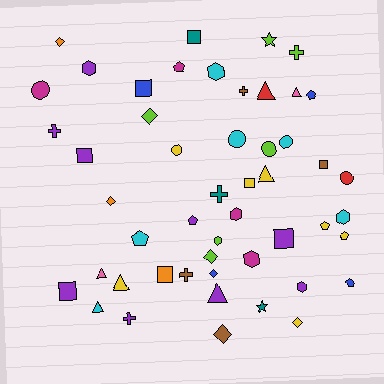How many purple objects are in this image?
There are 9 purple objects.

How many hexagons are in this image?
There are 7 hexagons.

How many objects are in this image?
There are 50 objects.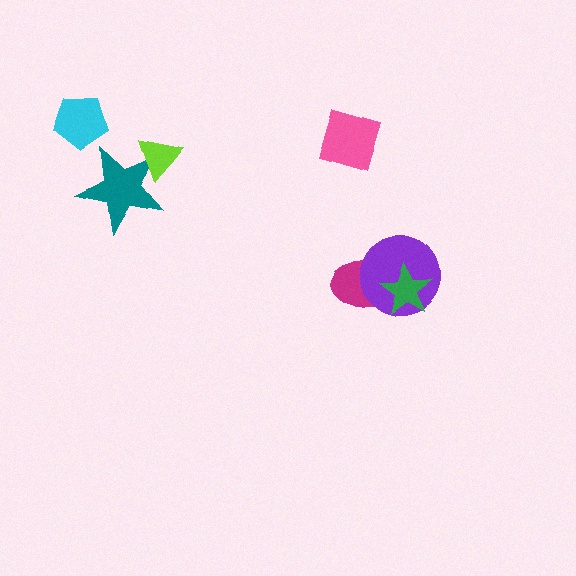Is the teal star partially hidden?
Yes, it is partially covered by another shape.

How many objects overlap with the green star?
2 objects overlap with the green star.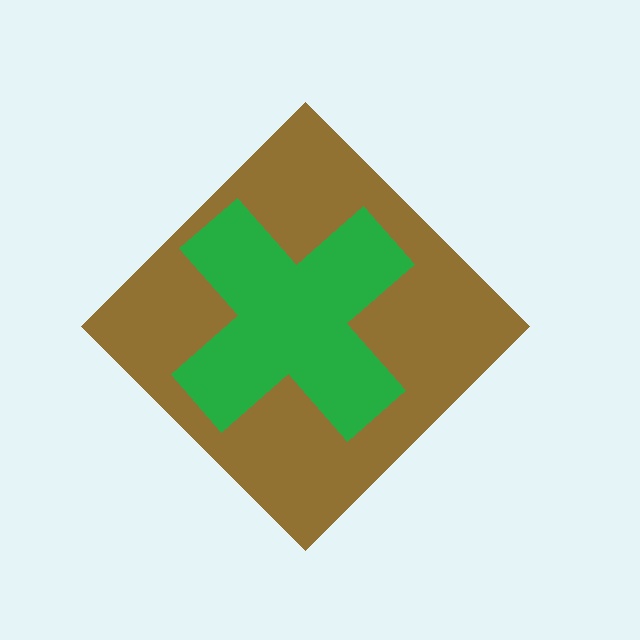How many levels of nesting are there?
2.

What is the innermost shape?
The green cross.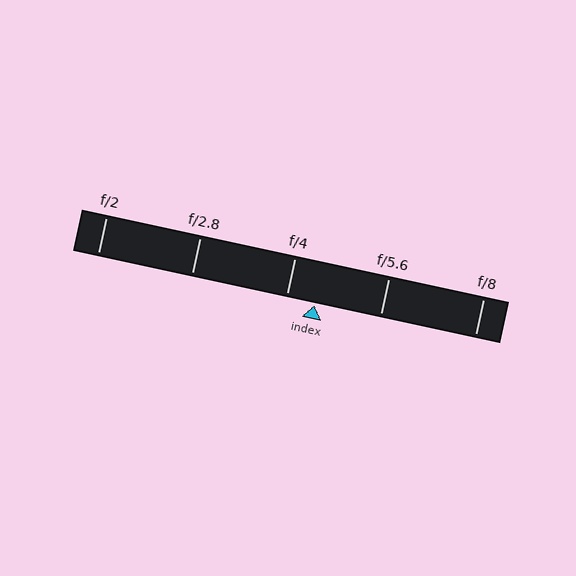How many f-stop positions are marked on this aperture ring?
There are 5 f-stop positions marked.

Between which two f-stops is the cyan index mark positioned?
The index mark is between f/4 and f/5.6.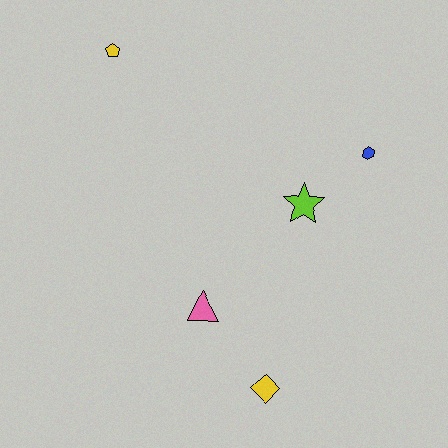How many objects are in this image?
There are 5 objects.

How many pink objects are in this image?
There is 1 pink object.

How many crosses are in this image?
There are no crosses.